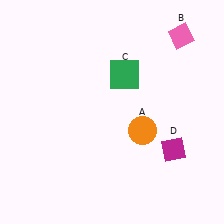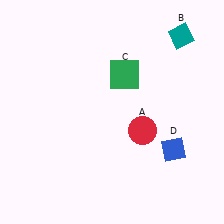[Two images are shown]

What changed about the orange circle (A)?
In Image 1, A is orange. In Image 2, it changed to red.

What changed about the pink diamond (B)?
In Image 1, B is pink. In Image 2, it changed to teal.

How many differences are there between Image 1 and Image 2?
There are 3 differences between the two images.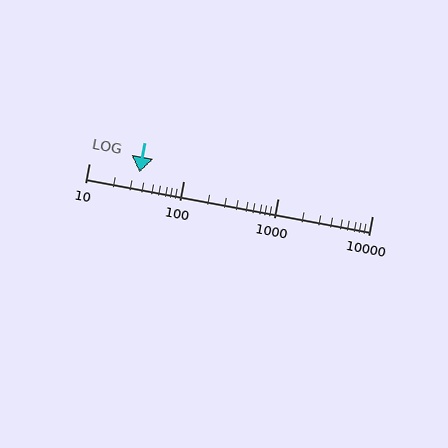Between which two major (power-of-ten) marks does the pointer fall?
The pointer is between 10 and 100.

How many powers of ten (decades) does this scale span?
The scale spans 3 decades, from 10 to 10000.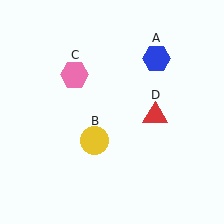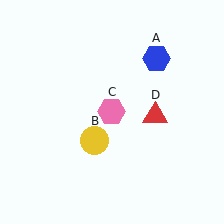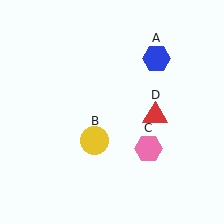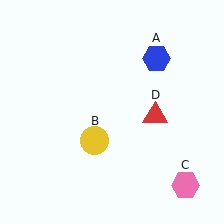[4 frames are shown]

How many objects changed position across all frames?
1 object changed position: pink hexagon (object C).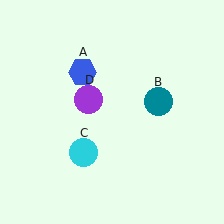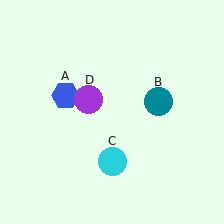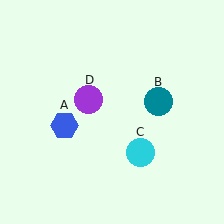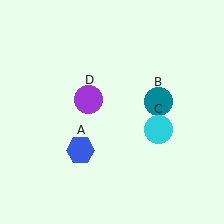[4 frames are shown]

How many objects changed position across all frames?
2 objects changed position: blue hexagon (object A), cyan circle (object C).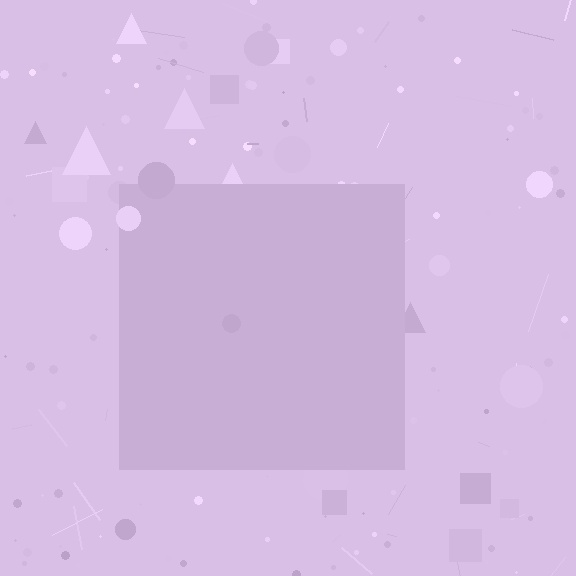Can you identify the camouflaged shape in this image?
The camouflaged shape is a square.